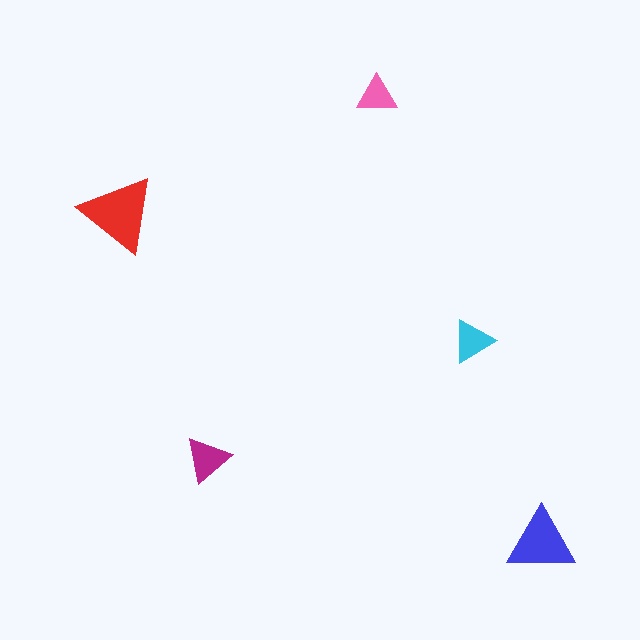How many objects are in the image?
There are 5 objects in the image.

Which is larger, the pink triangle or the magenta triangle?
The magenta one.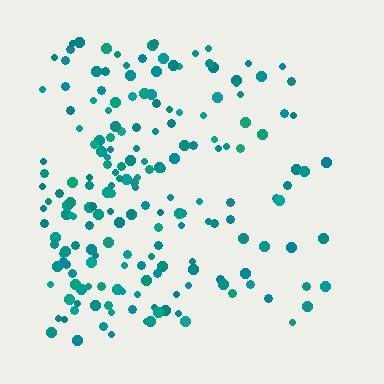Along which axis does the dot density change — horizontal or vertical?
Horizontal.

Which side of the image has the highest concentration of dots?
The left.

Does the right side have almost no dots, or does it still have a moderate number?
Still a moderate number, just noticeably fewer than the left.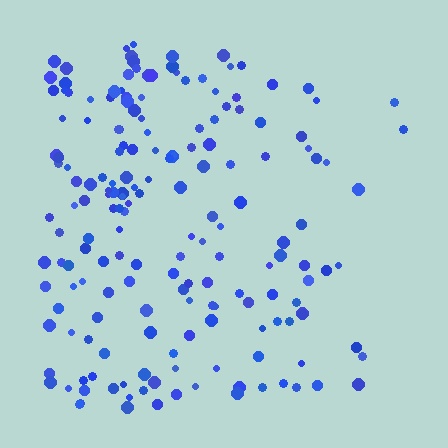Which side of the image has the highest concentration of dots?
The left.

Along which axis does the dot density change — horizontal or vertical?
Horizontal.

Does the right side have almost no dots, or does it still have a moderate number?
Still a moderate number, just noticeably fewer than the left.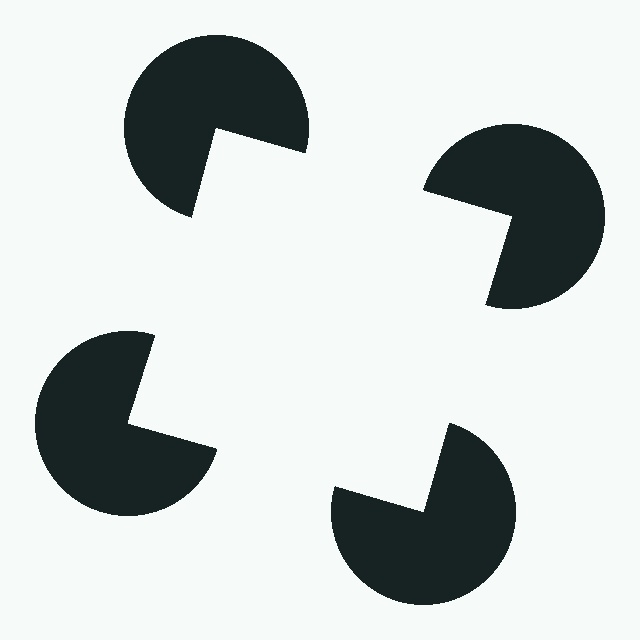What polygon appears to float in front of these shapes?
An illusory square — its edges are inferred from the aligned wedge cuts in the pac-man discs, not physically drawn.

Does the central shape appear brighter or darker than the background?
It typically appears slightly brighter than the background, even though no actual brightness change is drawn.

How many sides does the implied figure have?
4 sides.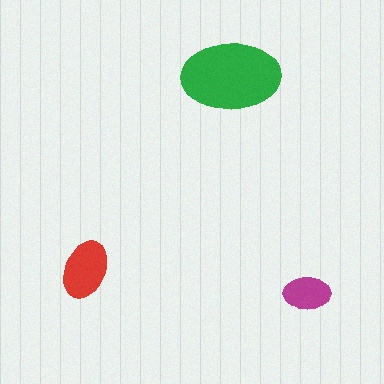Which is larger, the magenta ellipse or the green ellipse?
The green one.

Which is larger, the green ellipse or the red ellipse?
The green one.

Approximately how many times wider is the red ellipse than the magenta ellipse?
About 1.5 times wider.